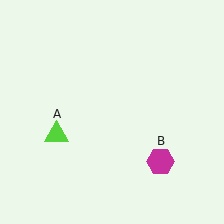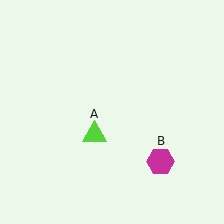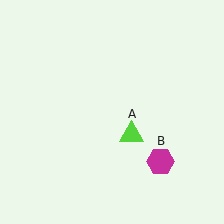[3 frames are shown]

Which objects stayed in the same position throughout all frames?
Magenta hexagon (object B) remained stationary.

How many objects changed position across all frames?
1 object changed position: lime triangle (object A).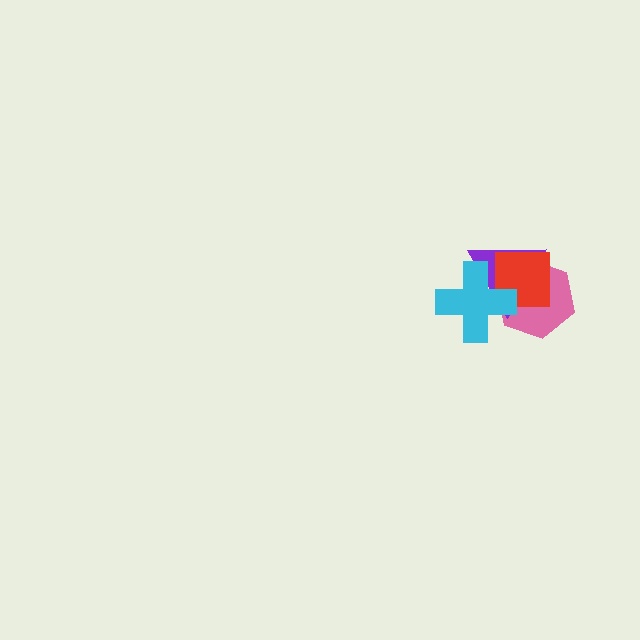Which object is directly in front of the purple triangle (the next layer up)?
The red square is directly in front of the purple triangle.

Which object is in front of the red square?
The cyan cross is in front of the red square.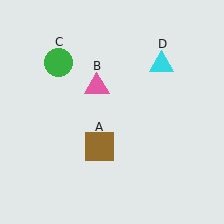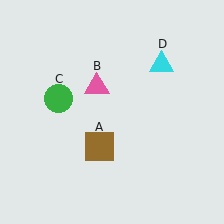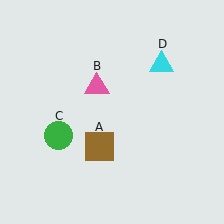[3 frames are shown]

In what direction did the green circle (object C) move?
The green circle (object C) moved down.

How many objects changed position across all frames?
1 object changed position: green circle (object C).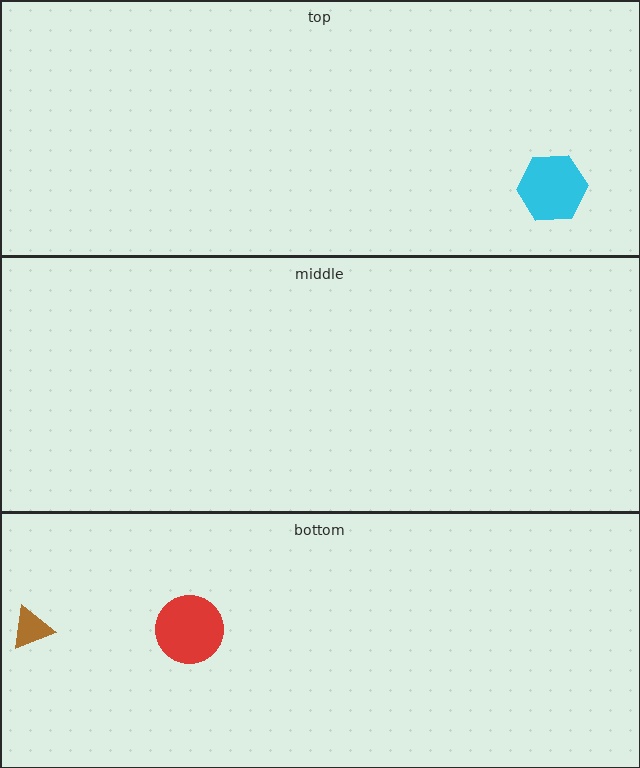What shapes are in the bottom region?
The brown triangle, the red circle.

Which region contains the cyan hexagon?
The top region.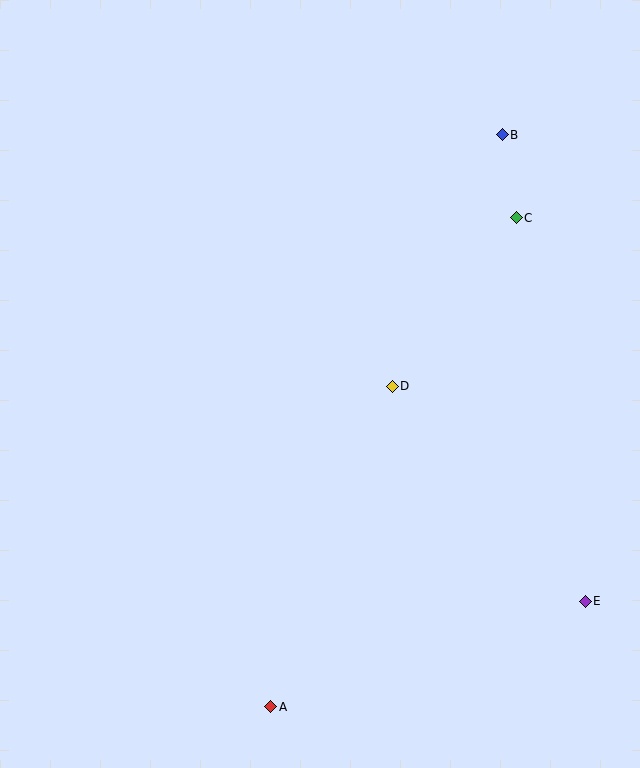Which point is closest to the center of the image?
Point D at (392, 386) is closest to the center.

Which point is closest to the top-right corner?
Point B is closest to the top-right corner.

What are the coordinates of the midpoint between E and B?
The midpoint between E and B is at (544, 368).